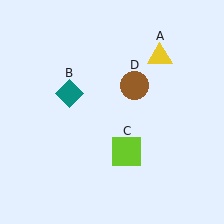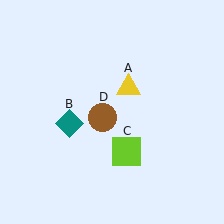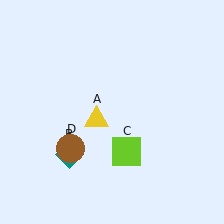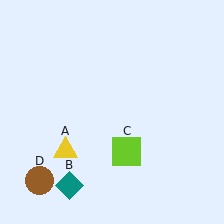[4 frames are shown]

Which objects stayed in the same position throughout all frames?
Lime square (object C) remained stationary.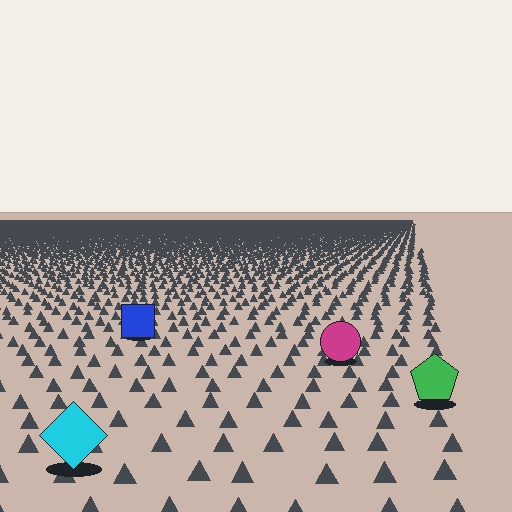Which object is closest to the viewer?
The cyan diamond is closest. The texture marks near it are larger and more spread out.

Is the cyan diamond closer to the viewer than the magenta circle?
Yes. The cyan diamond is closer — you can tell from the texture gradient: the ground texture is coarser near it.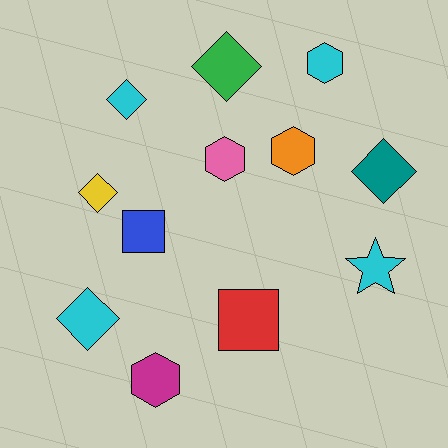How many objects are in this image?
There are 12 objects.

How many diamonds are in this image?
There are 5 diamonds.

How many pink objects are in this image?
There is 1 pink object.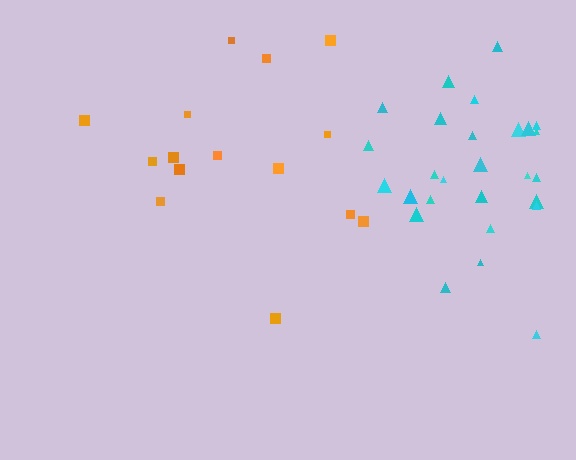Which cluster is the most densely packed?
Cyan.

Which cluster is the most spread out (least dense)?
Orange.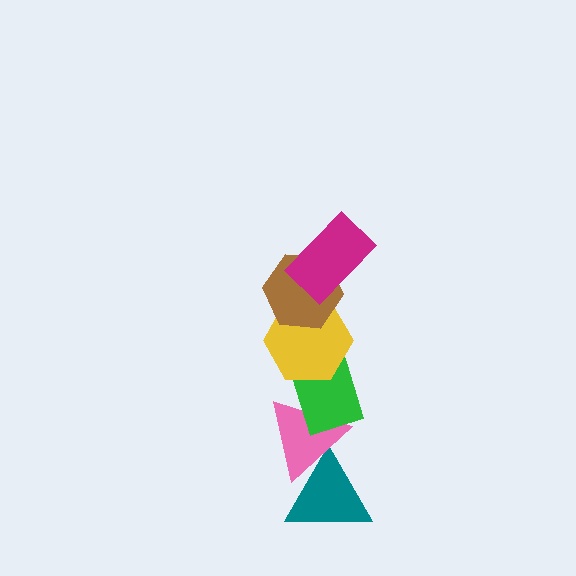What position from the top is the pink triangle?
The pink triangle is 5th from the top.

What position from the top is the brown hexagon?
The brown hexagon is 2nd from the top.